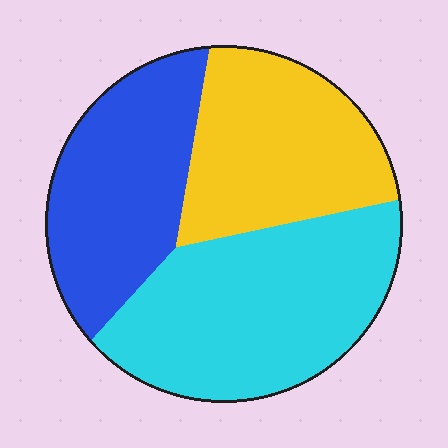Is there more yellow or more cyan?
Cyan.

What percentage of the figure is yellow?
Yellow takes up about one third (1/3) of the figure.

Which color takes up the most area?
Cyan, at roughly 40%.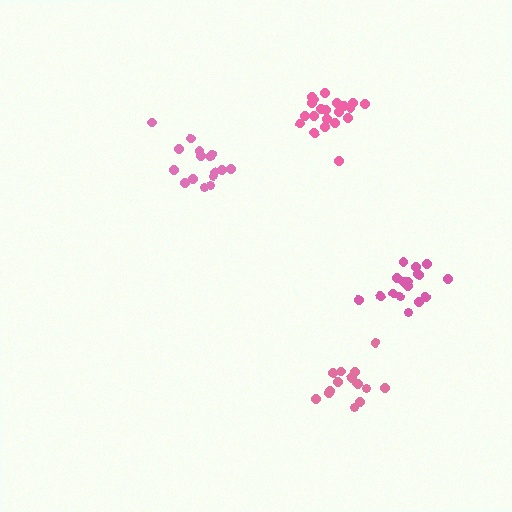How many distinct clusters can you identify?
There are 4 distinct clusters.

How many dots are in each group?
Group 1: 17 dots, Group 2: 21 dots, Group 3: 16 dots, Group 4: 15 dots (69 total).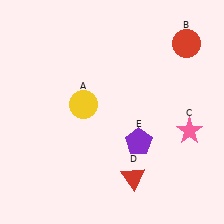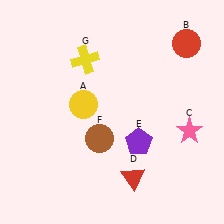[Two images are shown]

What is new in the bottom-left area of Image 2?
A brown circle (F) was added in the bottom-left area of Image 2.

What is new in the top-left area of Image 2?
A yellow cross (G) was added in the top-left area of Image 2.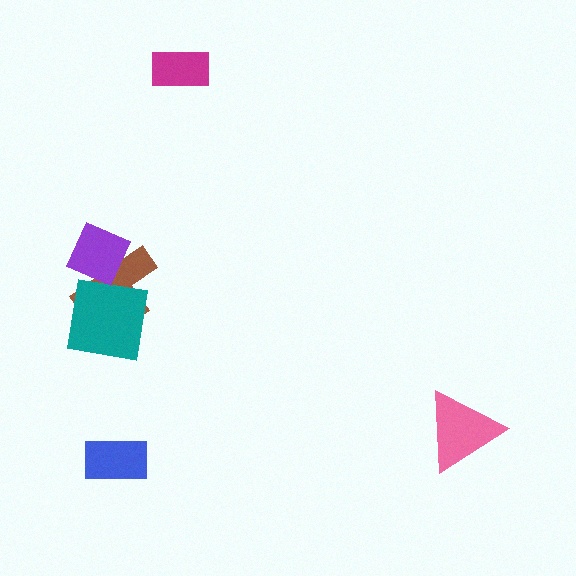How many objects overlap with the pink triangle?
0 objects overlap with the pink triangle.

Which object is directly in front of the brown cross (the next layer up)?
The teal square is directly in front of the brown cross.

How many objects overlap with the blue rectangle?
0 objects overlap with the blue rectangle.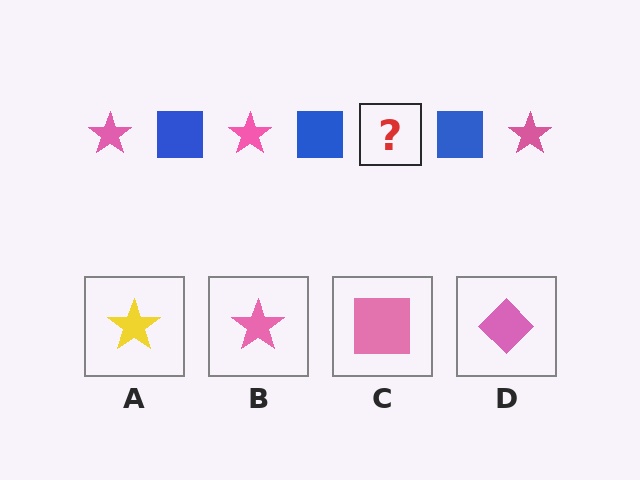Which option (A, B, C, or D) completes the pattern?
B.